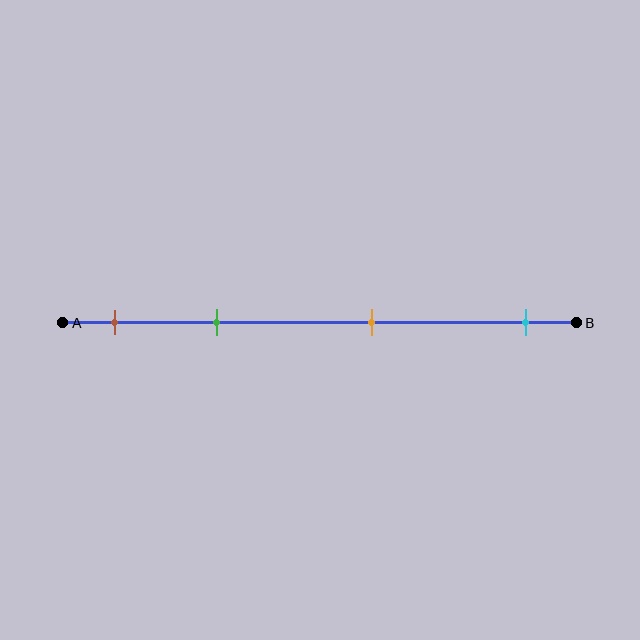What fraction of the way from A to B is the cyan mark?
The cyan mark is approximately 90% (0.9) of the way from A to B.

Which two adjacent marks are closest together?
The brown and green marks are the closest adjacent pair.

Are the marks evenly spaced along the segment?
No, the marks are not evenly spaced.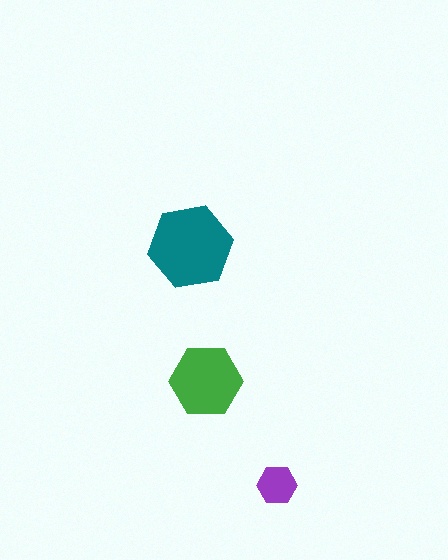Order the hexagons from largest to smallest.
the teal one, the green one, the purple one.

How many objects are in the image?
There are 3 objects in the image.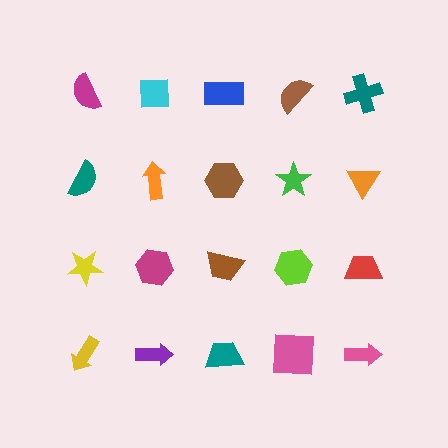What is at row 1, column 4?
A brown semicircle.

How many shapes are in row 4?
5 shapes.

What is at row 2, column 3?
A brown hexagon.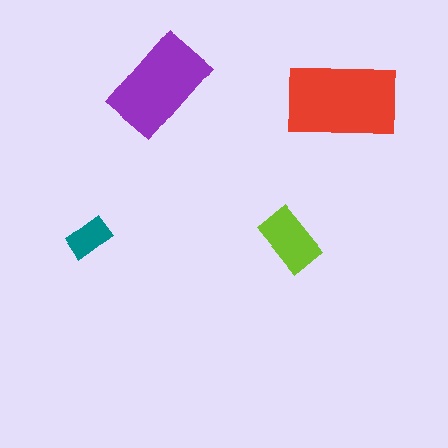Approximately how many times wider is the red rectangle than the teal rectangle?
About 2.5 times wider.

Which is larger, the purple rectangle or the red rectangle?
The red one.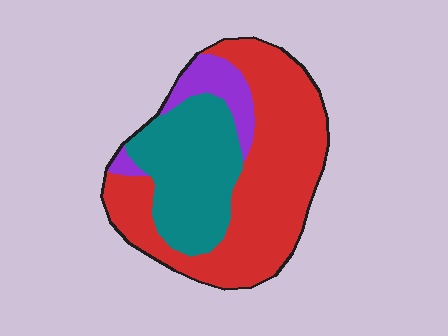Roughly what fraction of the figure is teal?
Teal covers roughly 30% of the figure.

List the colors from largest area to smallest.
From largest to smallest: red, teal, purple.